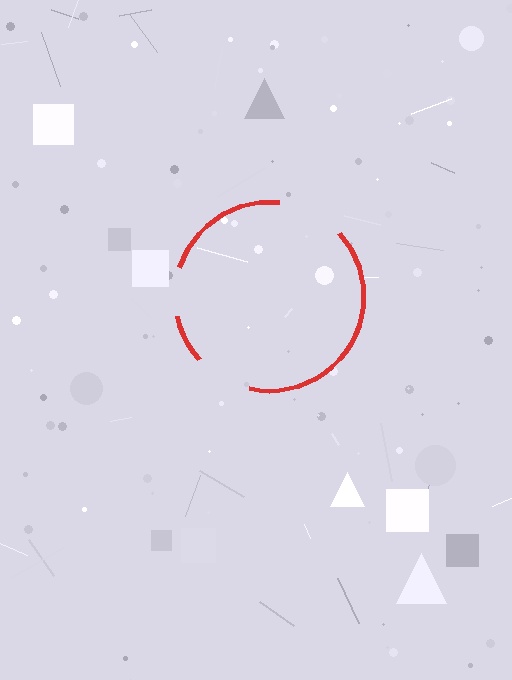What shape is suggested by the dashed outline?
The dashed outline suggests a circle.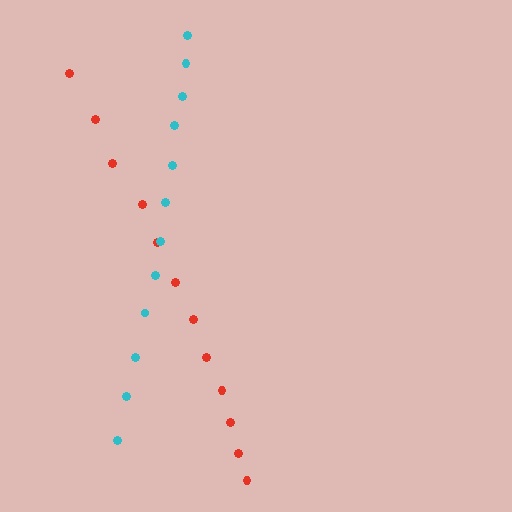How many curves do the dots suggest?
There are 2 distinct paths.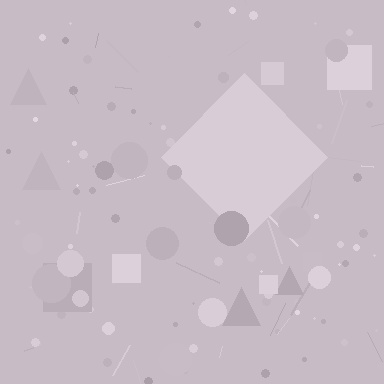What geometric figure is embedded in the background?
A diamond is embedded in the background.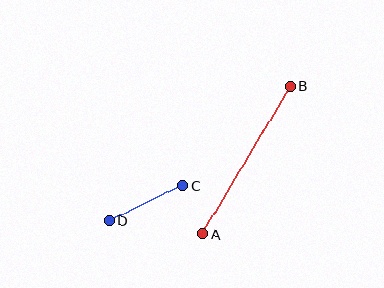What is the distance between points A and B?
The distance is approximately 171 pixels.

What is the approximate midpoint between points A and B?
The midpoint is at approximately (247, 160) pixels.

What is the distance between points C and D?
The distance is approximately 81 pixels.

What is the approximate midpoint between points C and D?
The midpoint is at approximately (146, 203) pixels.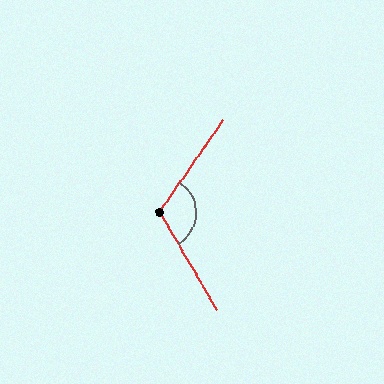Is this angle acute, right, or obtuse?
It is obtuse.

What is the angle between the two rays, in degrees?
Approximately 115 degrees.